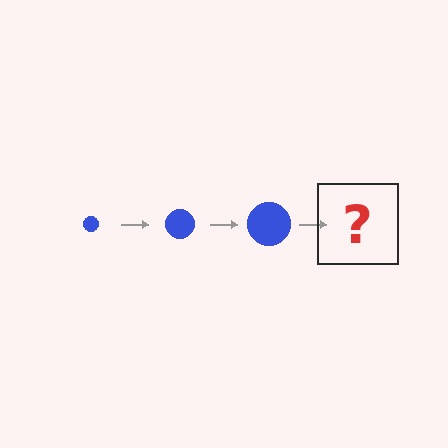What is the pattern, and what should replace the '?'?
The pattern is that the circle gets progressively larger each step. The '?' should be a blue circle, larger than the previous one.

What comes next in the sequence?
The next element should be a blue circle, larger than the previous one.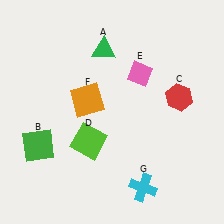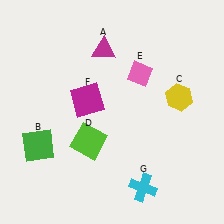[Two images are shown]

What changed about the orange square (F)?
In Image 1, F is orange. In Image 2, it changed to magenta.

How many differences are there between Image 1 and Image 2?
There are 3 differences between the two images.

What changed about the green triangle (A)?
In Image 1, A is green. In Image 2, it changed to magenta.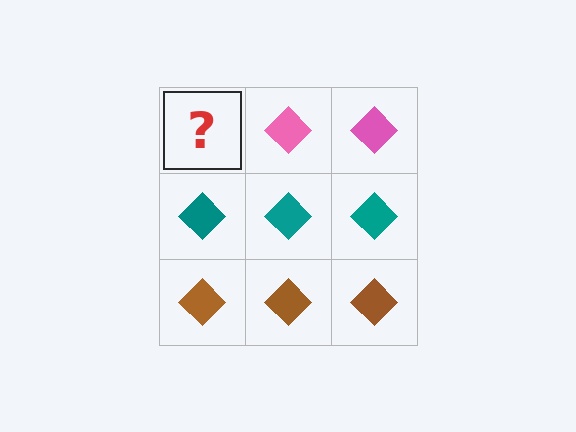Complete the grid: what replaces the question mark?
The question mark should be replaced with a pink diamond.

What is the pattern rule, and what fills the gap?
The rule is that each row has a consistent color. The gap should be filled with a pink diamond.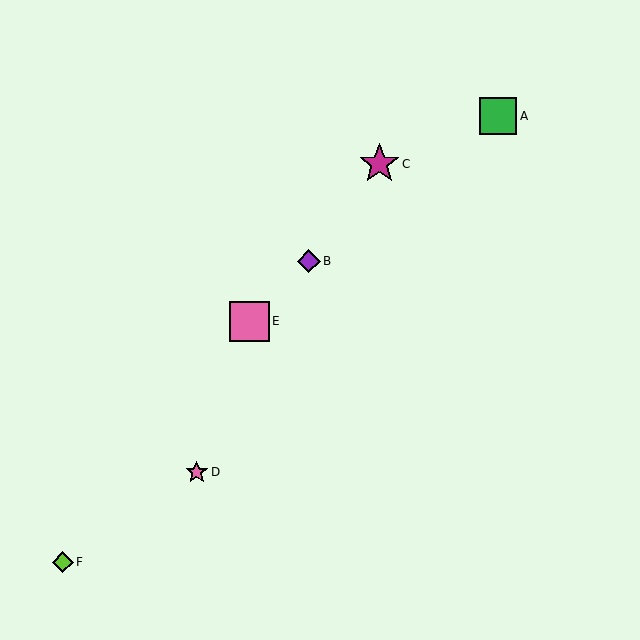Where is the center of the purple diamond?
The center of the purple diamond is at (309, 261).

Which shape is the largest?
The pink square (labeled E) is the largest.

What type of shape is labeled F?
Shape F is a lime diamond.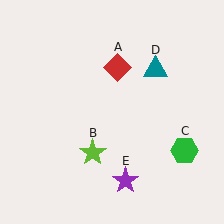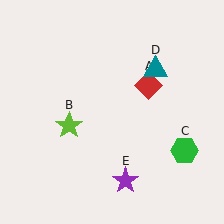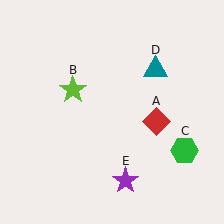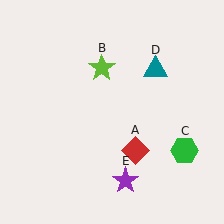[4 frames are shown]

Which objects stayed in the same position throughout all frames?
Green hexagon (object C) and teal triangle (object D) and purple star (object E) remained stationary.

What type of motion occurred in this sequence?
The red diamond (object A), lime star (object B) rotated clockwise around the center of the scene.